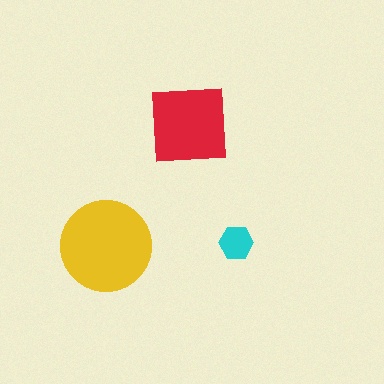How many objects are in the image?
There are 3 objects in the image.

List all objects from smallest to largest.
The cyan hexagon, the red square, the yellow circle.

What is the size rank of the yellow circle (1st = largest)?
1st.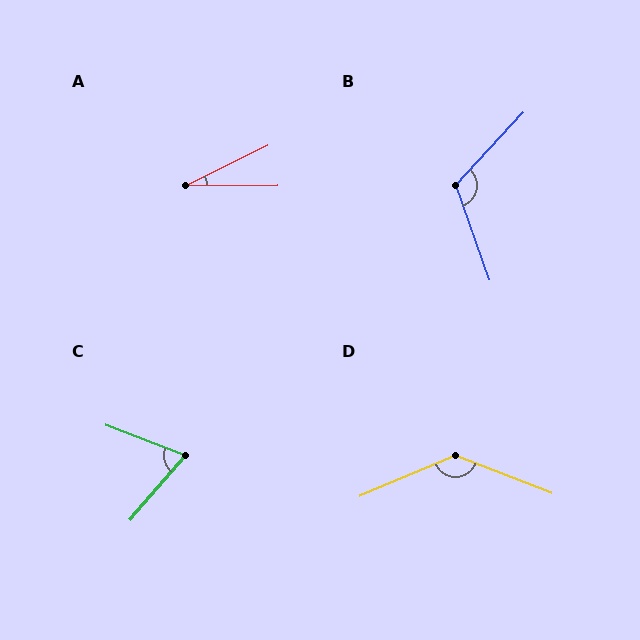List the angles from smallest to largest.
A (26°), C (70°), B (117°), D (136°).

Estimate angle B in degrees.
Approximately 117 degrees.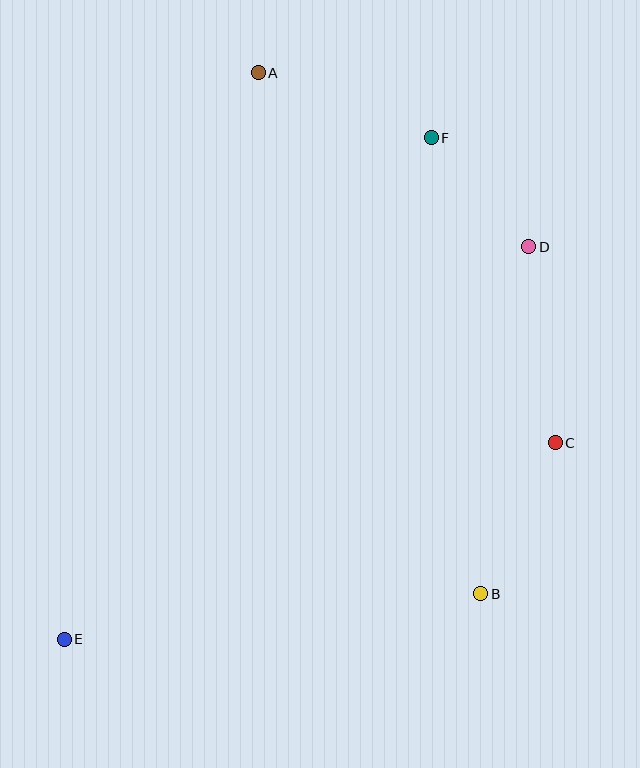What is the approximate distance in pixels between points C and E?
The distance between C and E is approximately 529 pixels.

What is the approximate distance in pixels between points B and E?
The distance between B and E is approximately 419 pixels.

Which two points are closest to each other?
Points D and F are closest to each other.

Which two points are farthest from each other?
Points E and F are farthest from each other.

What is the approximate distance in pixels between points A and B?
The distance between A and B is approximately 567 pixels.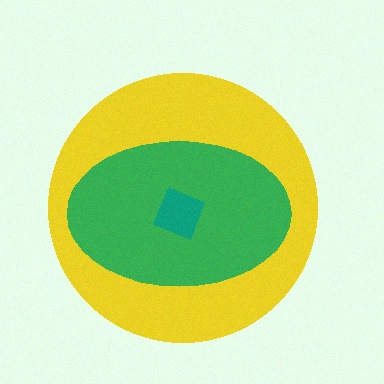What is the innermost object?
The teal diamond.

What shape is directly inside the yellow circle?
The green ellipse.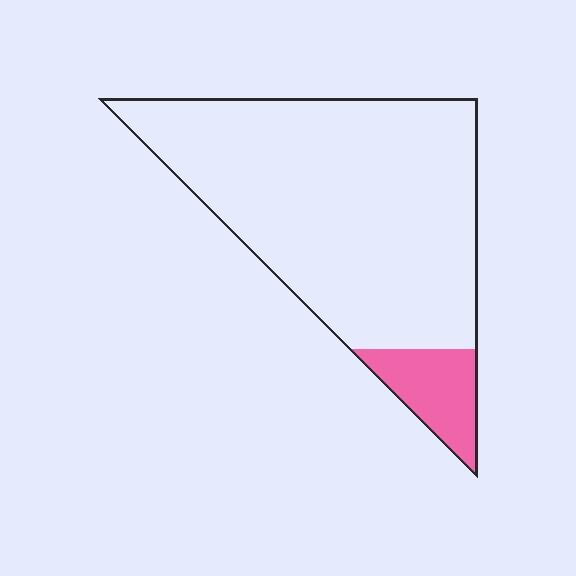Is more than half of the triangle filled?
No.